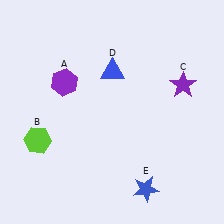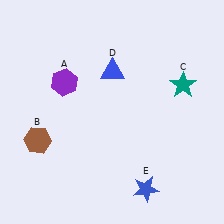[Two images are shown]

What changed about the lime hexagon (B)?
In Image 1, B is lime. In Image 2, it changed to brown.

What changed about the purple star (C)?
In Image 1, C is purple. In Image 2, it changed to teal.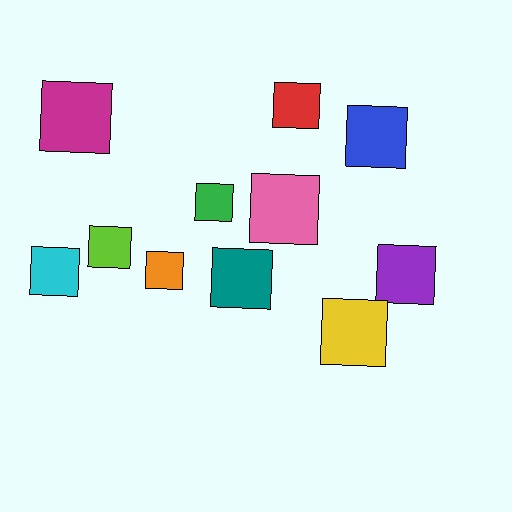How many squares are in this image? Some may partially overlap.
There are 11 squares.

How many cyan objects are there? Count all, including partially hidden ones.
There is 1 cyan object.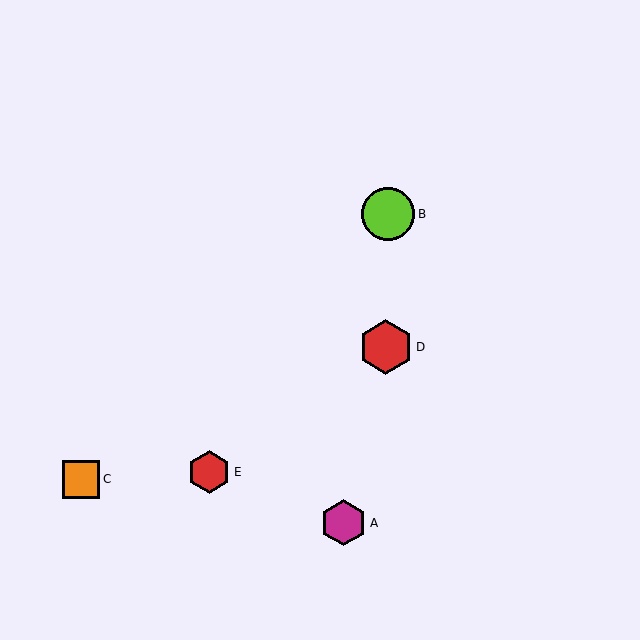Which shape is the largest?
The red hexagon (labeled D) is the largest.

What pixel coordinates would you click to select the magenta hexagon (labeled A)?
Click at (344, 523) to select the magenta hexagon A.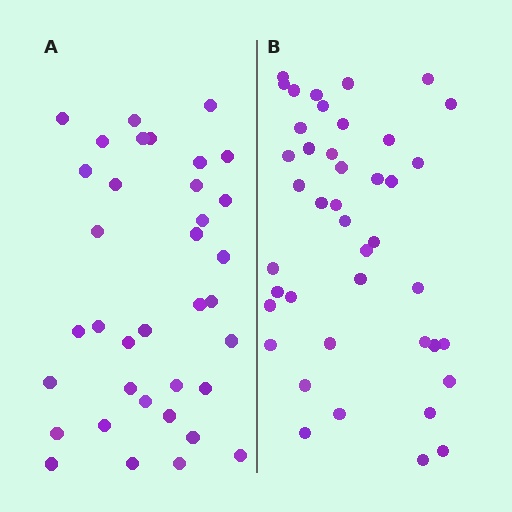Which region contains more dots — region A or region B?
Region B (the right region) has more dots.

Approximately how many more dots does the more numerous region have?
Region B has about 6 more dots than region A.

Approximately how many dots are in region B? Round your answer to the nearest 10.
About 40 dots. (The exact count is 42, which rounds to 40.)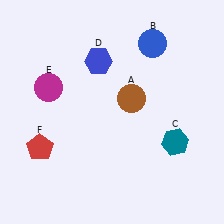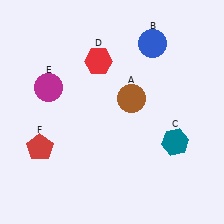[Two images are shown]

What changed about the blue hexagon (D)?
In Image 1, D is blue. In Image 2, it changed to red.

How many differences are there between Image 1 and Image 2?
There is 1 difference between the two images.